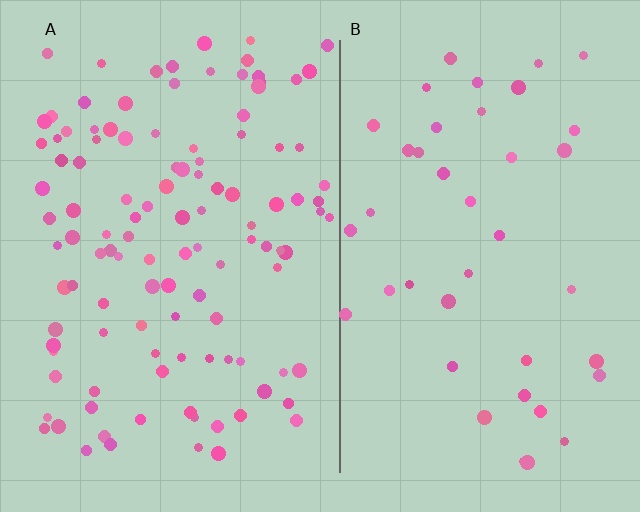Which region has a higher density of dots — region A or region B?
A (the left).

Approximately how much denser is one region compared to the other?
Approximately 2.8× — region A over region B.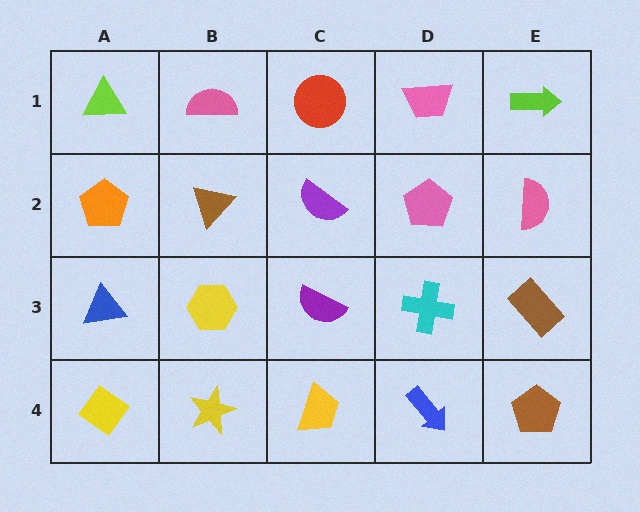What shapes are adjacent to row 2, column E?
A lime arrow (row 1, column E), a brown rectangle (row 3, column E), a pink pentagon (row 2, column D).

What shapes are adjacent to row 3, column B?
A brown triangle (row 2, column B), a yellow star (row 4, column B), a blue triangle (row 3, column A), a purple semicircle (row 3, column C).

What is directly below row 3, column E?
A brown pentagon.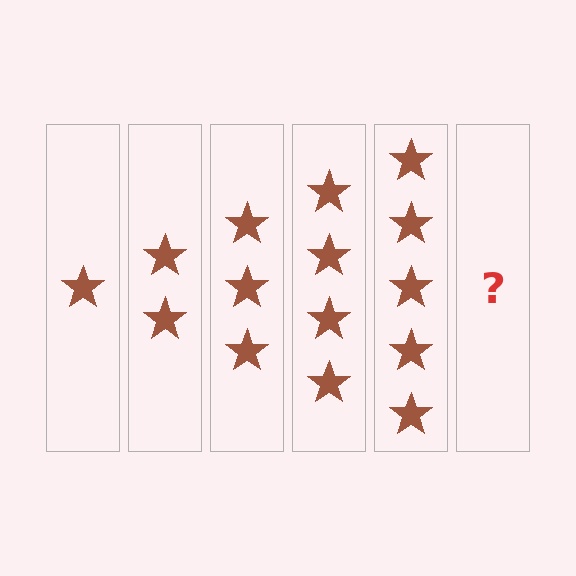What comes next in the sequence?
The next element should be 6 stars.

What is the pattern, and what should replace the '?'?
The pattern is that each step adds one more star. The '?' should be 6 stars.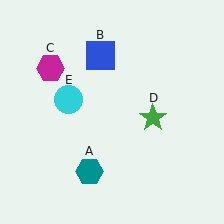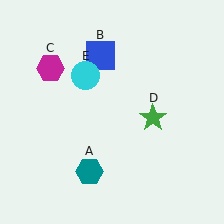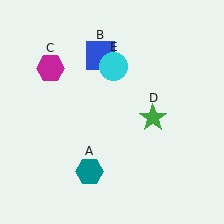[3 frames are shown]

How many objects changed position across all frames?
1 object changed position: cyan circle (object E).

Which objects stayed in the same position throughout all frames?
Teal hexagon (object A) and blue square (object B) and magenta hexagon (object C) and green star (object D) remained stationary.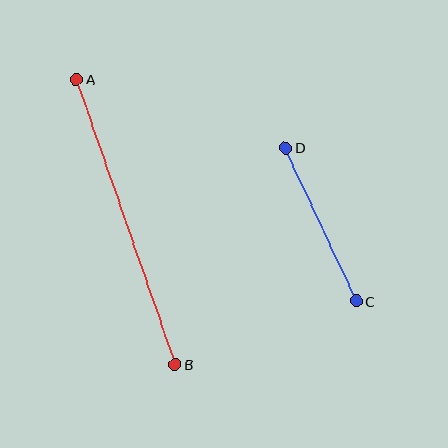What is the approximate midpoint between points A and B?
The midpoint is at approximately (126, 222) pixels.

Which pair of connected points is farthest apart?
Points A and B are farthest apart.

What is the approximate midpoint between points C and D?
The midpoint is at approximately (321, 224) pixels.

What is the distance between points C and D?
The distance is approximately 169 pixels.